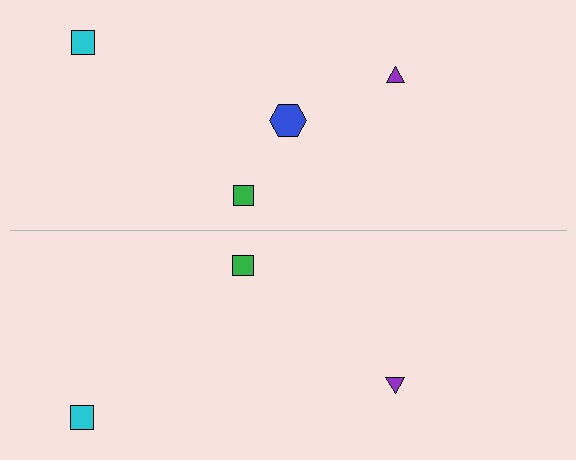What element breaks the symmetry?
A blue hexagon is missing from the bottom side.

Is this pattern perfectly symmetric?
No, the pattern is not perfectly symmetric. A blue hexagon is missing from the bottom side.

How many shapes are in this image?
There are 7 shapes in this image.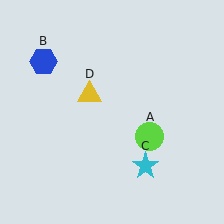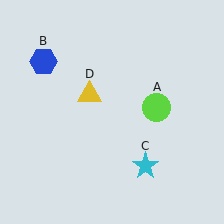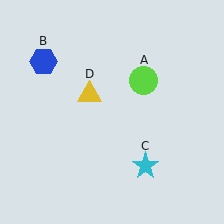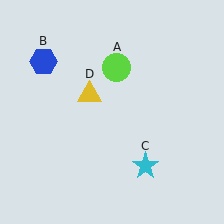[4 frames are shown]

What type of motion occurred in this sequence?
The lime circle (object A) rotated counterclockwise around the center of the scene.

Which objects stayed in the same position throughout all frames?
Blue hexagon (object B) and cyan star (object C) and yellow triangle (object D) remained stationary.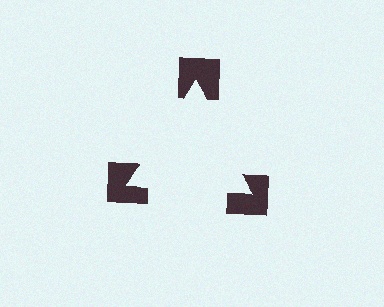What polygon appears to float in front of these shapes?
An illusory triangle — its edges are inferred from the aligned wedge cuts in the notched squares, not physically drawn.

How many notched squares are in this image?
There are 3 — one at each vertex of the illusory triangle.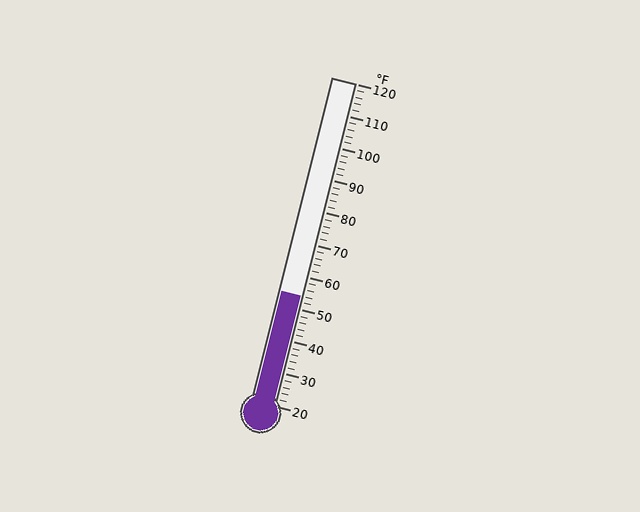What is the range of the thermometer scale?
The thermometer scale ranges from 20°F to 120°F.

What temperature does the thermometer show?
The thermometer shows approximately 54°F.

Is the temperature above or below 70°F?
The temperature is below 70°F.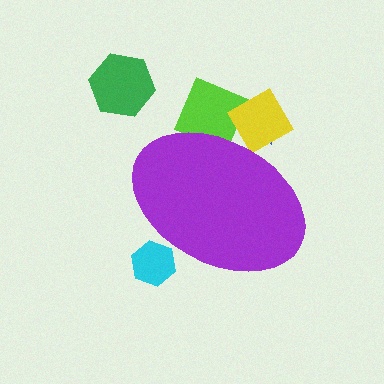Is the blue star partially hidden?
Yes, the blue star is partially hidden behind the purple ellipse.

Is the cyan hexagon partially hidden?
Yes, the cyan hexagon is partially hidden behind the purple ellipse.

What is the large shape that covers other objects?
A purple ellipse.